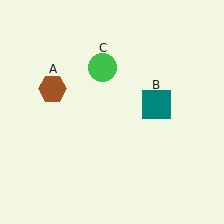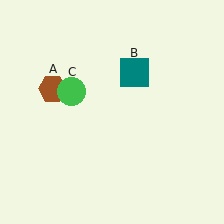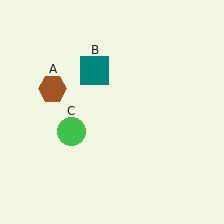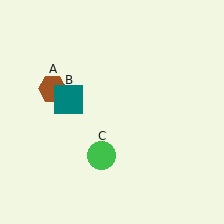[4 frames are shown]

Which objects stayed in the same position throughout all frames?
Brown hexagon (object A) remained stationary.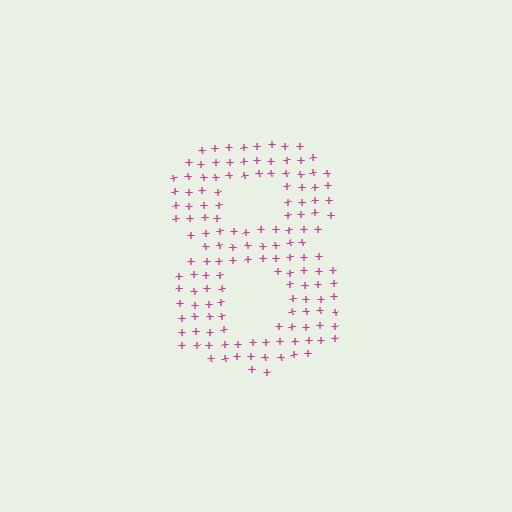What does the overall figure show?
The overall figure shows the digit 8.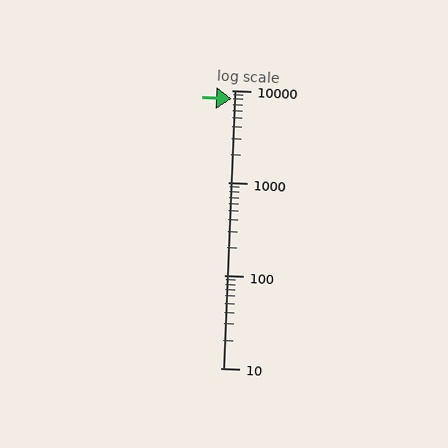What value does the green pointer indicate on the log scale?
The pointer indicates approximately 8100.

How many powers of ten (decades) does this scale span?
The scale spans 3 decades, from 10 to 10000.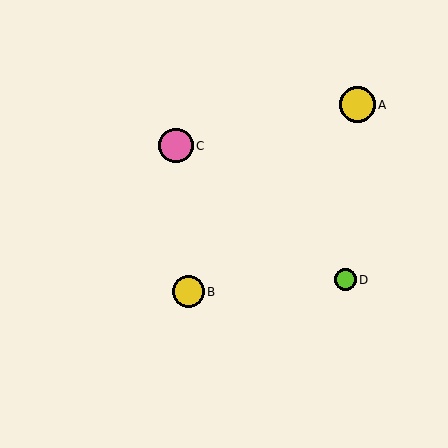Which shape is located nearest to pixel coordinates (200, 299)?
The yellow circle (labeled B) at (188, 292) is nearest to that location.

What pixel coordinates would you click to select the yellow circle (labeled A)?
Click at (358, 105) to select the yellow circle A.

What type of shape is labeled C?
Shape C is a pink circle.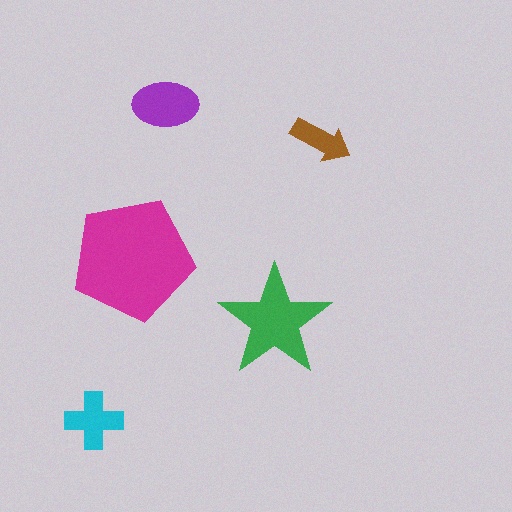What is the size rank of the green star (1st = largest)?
2nd.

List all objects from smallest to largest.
The brown arrow, the cyan cross, the purple ellipse, the green star, the magenta pentagon.